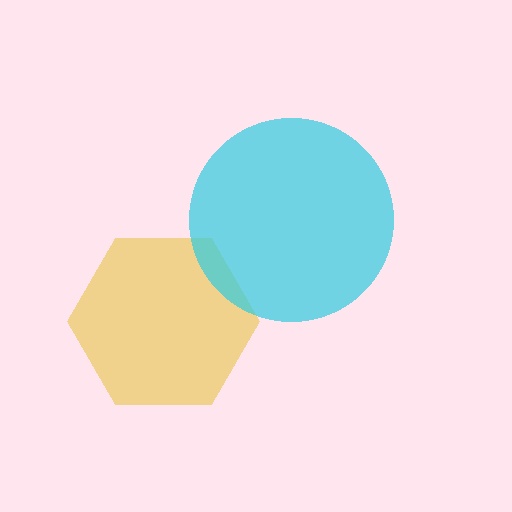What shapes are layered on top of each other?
The layered shapes are: a yellow hexagon, a cyan circle.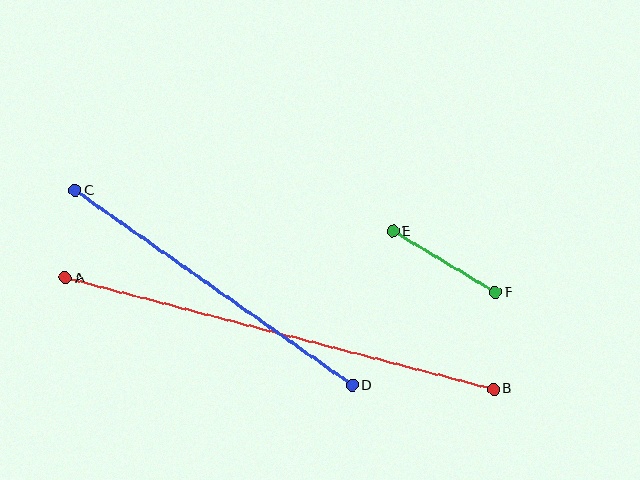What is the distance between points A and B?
The distance is approximately 442 pixels.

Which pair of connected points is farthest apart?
Points A and B are farthest apart.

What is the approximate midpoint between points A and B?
The midpoint is at approximately (279, 334) pixels.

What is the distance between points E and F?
The distance is approximately 119 pixels.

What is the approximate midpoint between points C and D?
The midpoint is at approximately (214, 288) pixels.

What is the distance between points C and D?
The distance is approximately 339 pixels.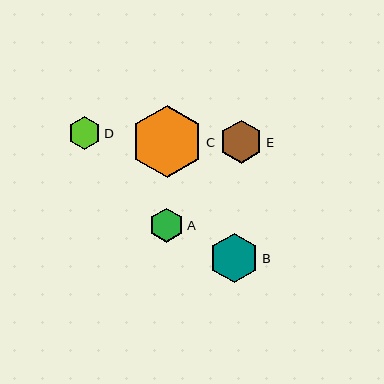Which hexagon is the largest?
Hexagon C is the largest with a size of approximately 72 pixels.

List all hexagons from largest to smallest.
From largest to smallest: C, B, E, A, D.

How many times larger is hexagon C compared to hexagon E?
Hexagon C is approximately 1.7 times the size of hexagon E.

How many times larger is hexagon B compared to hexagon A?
Hexagon B is approximately 1.4 times the size of hexagon A.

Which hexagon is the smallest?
Hexagon D is the smallest with a size of approximately 33 pixels.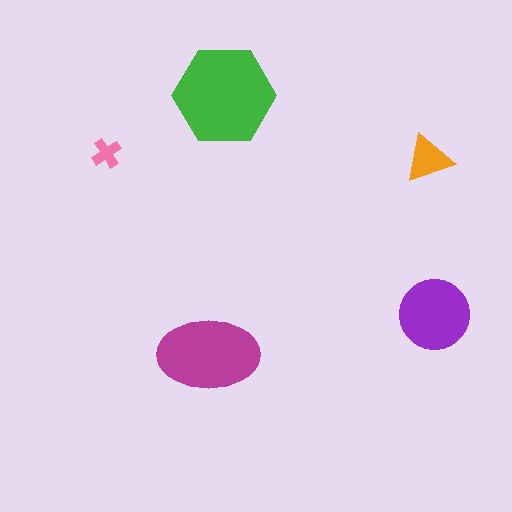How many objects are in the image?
There are 5 objects in the image.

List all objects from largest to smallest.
The green hexagon, the magenta ellipse, the purple circle, the orange triangle, the pink cross.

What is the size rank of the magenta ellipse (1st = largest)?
2nd.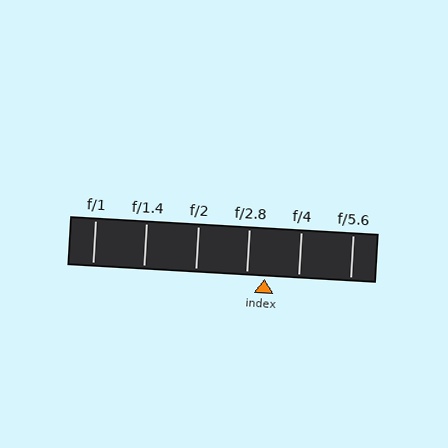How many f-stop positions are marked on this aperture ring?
There are 6 f-stop positions marked.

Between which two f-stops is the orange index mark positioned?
The index mark is between f/2.8 and f/4.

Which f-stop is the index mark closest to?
The index mark is closest to f/2.8.